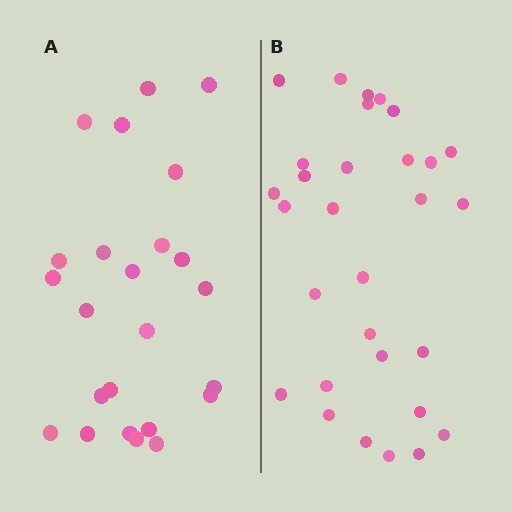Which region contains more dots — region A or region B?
Region B (the right region) has more dots.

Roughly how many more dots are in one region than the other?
Region B has about 6 more dots than region A.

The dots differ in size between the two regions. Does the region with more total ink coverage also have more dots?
No. Region A has more total ink coverage because its dots are larger, but region B actually contains more individual dots. Total area can be misleading — the number of items is what matters here.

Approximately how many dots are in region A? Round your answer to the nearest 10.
About 20 dots. (The exact count is 24, which rounds to 20.)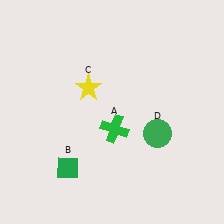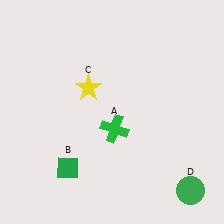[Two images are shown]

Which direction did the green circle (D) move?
The green circle (D) moved down.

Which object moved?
The green circle (D) moved down.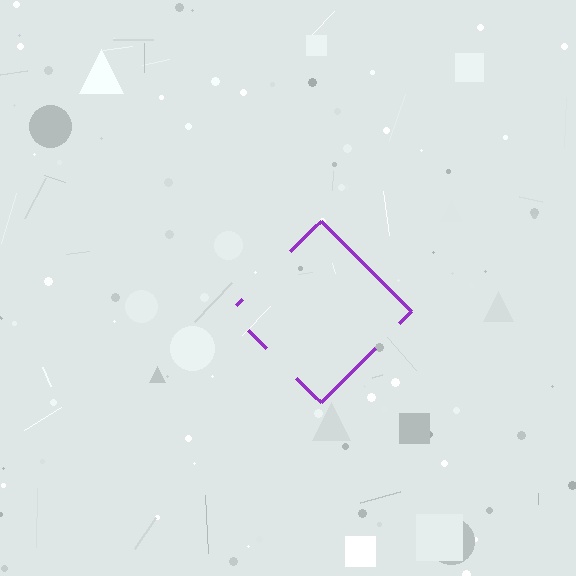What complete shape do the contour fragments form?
The contour fragments form a diamond.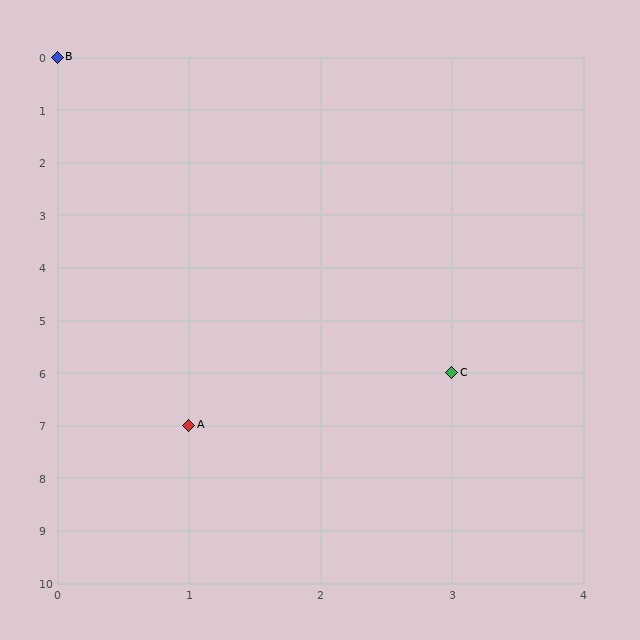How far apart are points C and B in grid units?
Points C and B are 3 columns and 6 rows apart (about 6.7 grid units diagonally).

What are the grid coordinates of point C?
Point C is at grid coordinates (3, 6).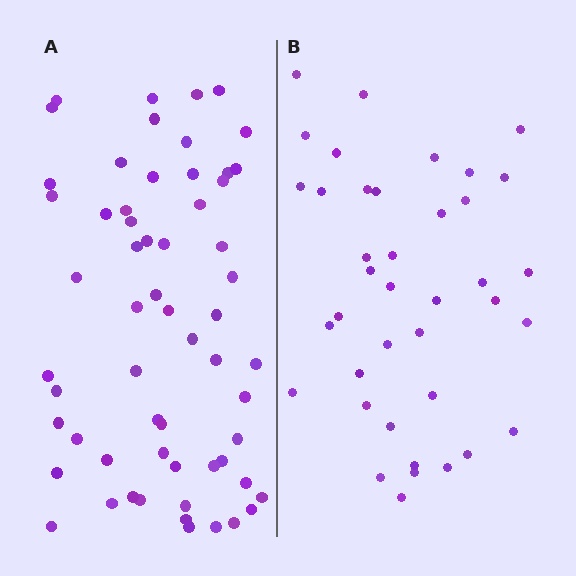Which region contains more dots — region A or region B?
Region A (the left region) has more dots.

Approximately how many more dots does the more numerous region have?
Region A has approximately 20 more dots than region B.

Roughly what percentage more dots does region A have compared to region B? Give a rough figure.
About 55% more.